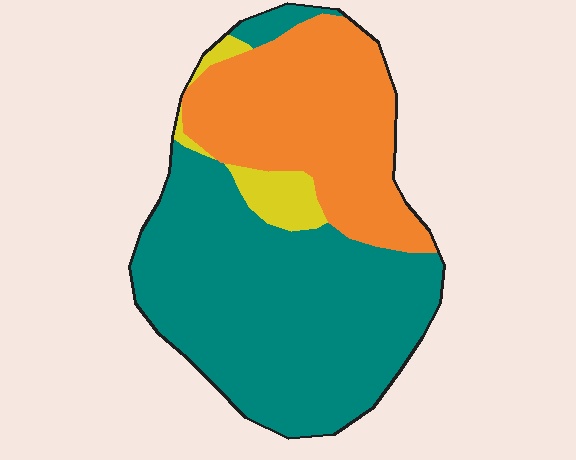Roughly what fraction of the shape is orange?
Orange takes up about one third (1/3) of the shape.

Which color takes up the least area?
Yellow, at roughly 5%.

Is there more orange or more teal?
Teal.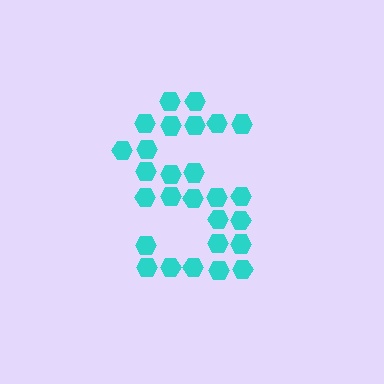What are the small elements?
The small elements are hexagons.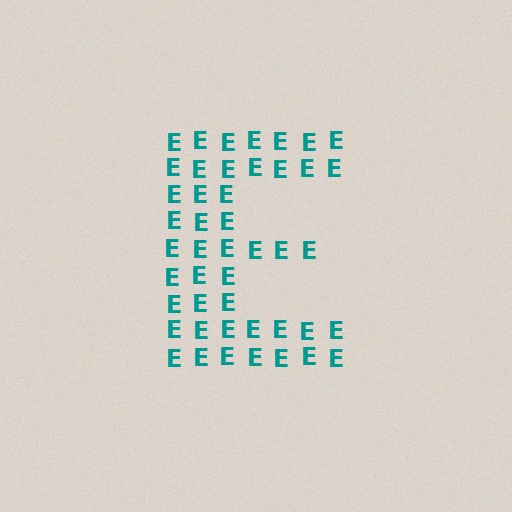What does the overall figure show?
The overall figure shows the letter E.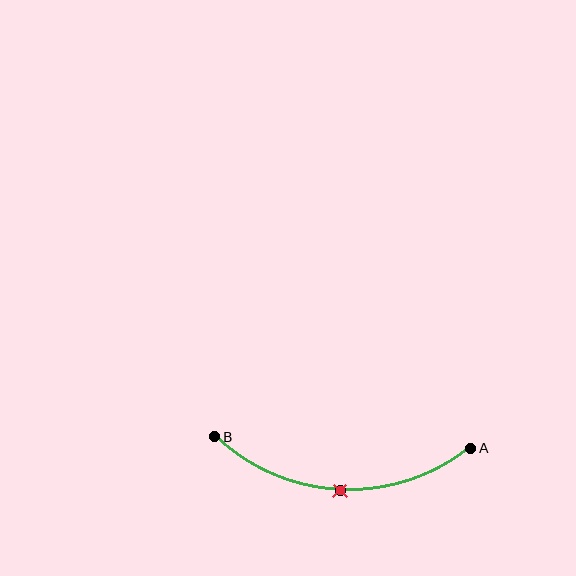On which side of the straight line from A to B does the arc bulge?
The arc bulges below the straight line connecting A and B.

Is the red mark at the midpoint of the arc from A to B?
Yes. The red mark lies on the arc at equal arc-length from both A and B — it is the arc midpoint.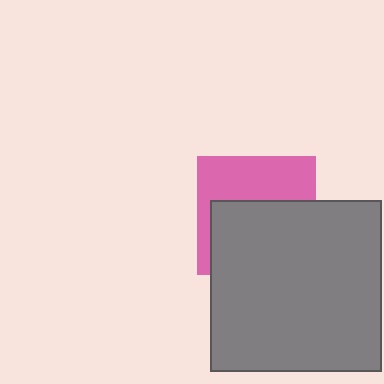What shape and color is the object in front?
The object in front is a gray square.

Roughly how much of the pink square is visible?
A small part of it is visible (roughly 43%).